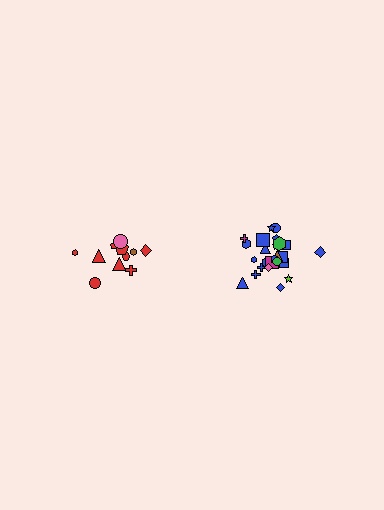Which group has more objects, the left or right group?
The right group.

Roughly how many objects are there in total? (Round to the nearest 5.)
Roughly 35 objects in total.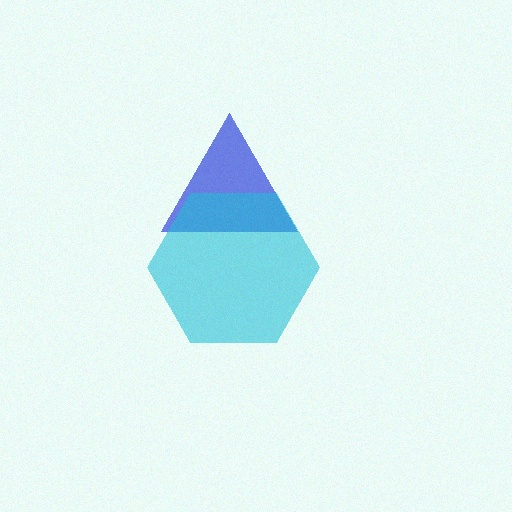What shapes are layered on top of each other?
The layered shapes are: a blue triangle, a cyan hexagon.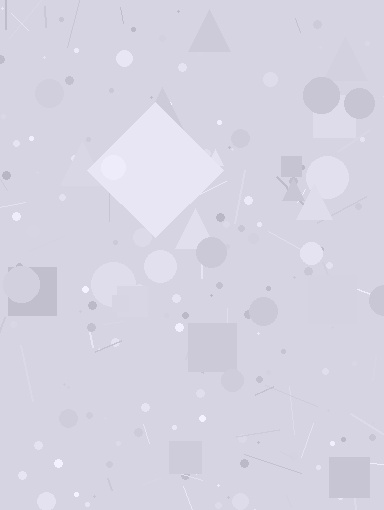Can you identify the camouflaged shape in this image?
The camouflaged shape is a diamond.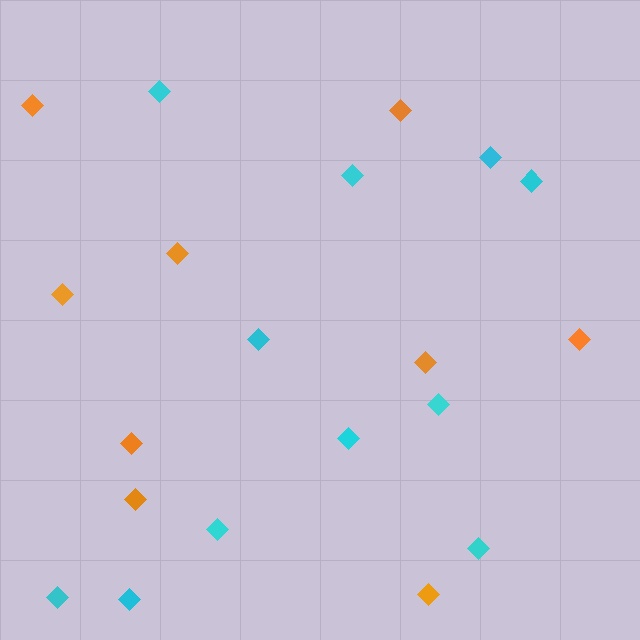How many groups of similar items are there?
There are 2 groups: one group of orange diamonds (9) and one group of cyan diamonds (11).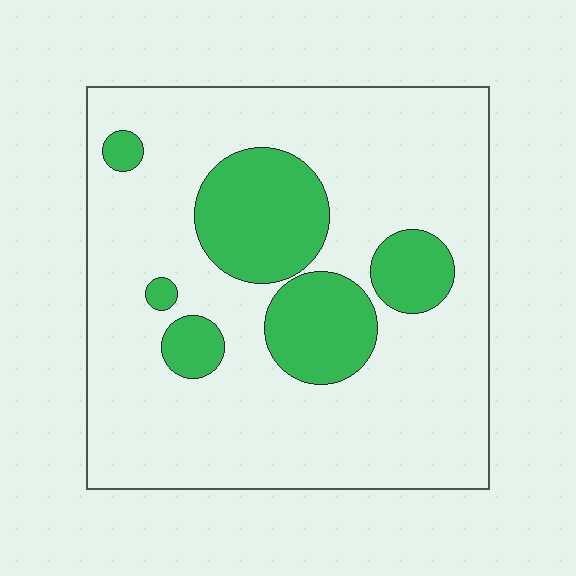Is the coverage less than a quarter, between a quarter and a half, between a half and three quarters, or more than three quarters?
Less than a quarter.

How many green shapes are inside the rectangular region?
6.